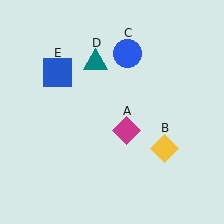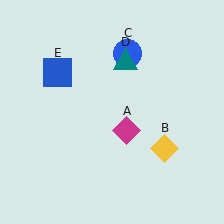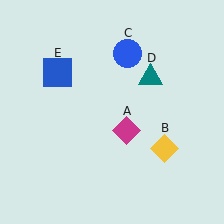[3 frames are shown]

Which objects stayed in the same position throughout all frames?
Magenta diamond (object A) and yellow diamond (object B) and blue circle (object C) and blue square (object E) remained stationary.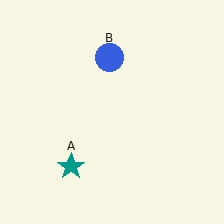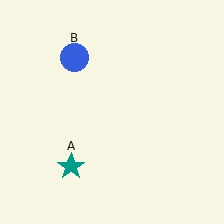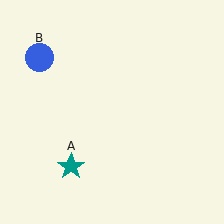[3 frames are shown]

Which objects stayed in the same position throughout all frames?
Teal star (object A) remained stationary.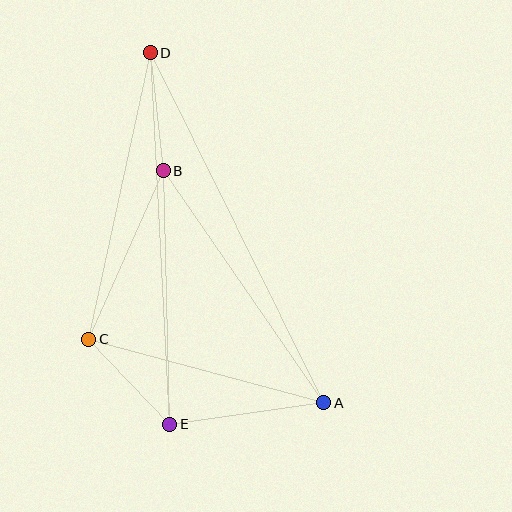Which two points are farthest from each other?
Points A and D are farthest from each other.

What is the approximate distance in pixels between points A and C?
The distance between A and C is approximately 243 pixels.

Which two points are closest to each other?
Points C and E are closest to each other.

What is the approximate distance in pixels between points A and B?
The distance between A and B is approximately 282 pixels.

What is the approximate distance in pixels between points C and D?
The distance between C and D is approximately 293 pixels.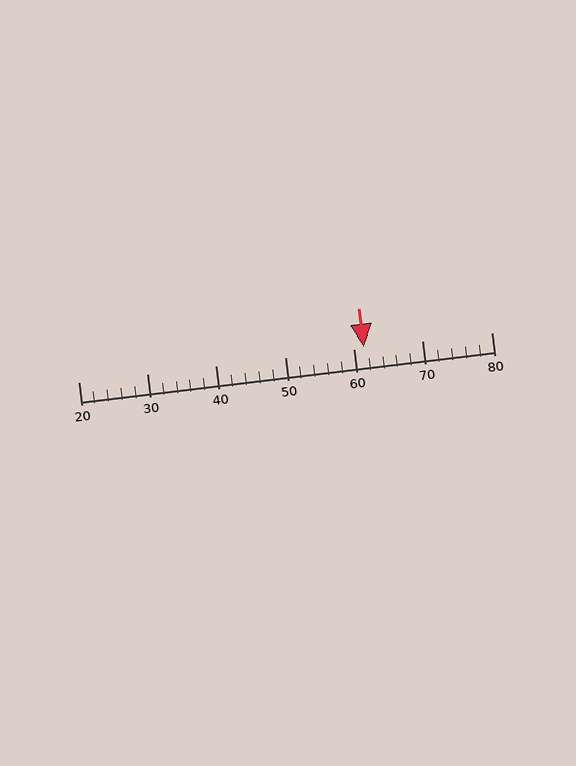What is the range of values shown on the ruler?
The ruler shows values from 20 to 80.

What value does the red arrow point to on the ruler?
The red arrow points to approximately 62.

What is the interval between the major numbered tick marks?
The major tick marks are spaced 10 units apart.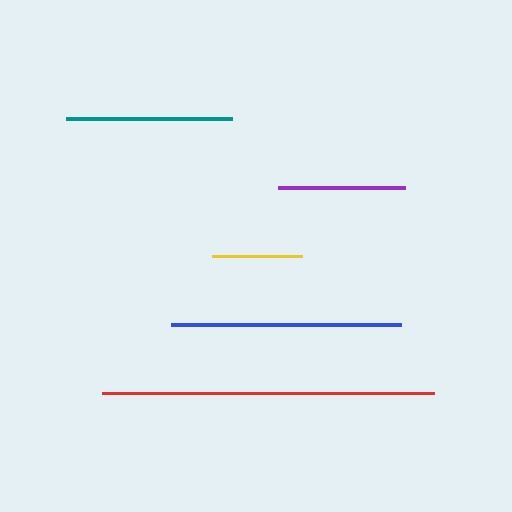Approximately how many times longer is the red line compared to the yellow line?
The red line is approximately 3.7 times the length of the yellow line.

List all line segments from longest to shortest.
From longest to shortest: red, blue, teal, purple, yellow.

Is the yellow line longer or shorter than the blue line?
The blue line is longer than the yellow line.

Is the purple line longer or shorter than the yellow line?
The purple line is longer than the yellow line.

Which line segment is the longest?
The red line is the longest at approximately 331 pixels.